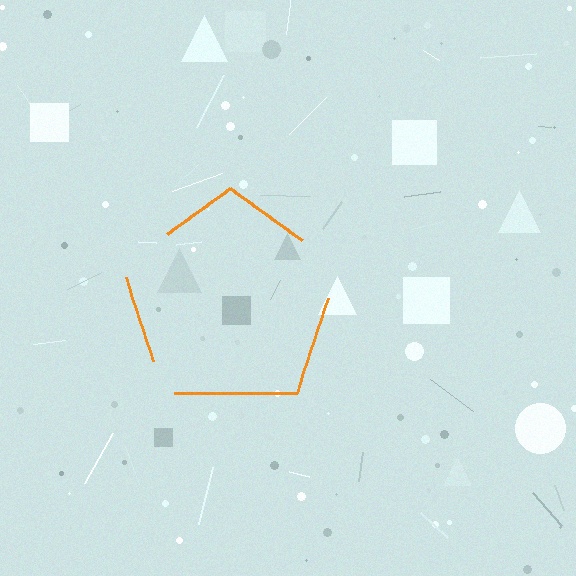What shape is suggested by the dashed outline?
The dashed outline suggests a pentagon.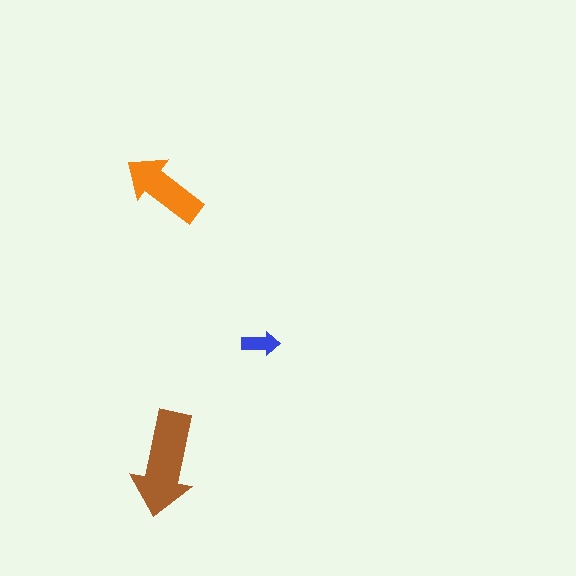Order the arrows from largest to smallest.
the brown one, the orange one, the blue one.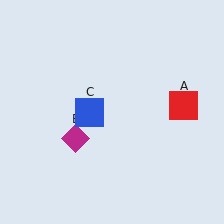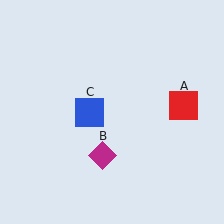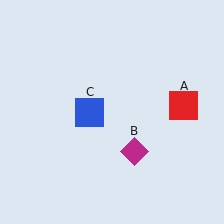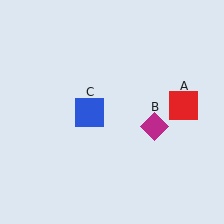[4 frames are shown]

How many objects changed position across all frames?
1 object changed position: magenta diamond (object B).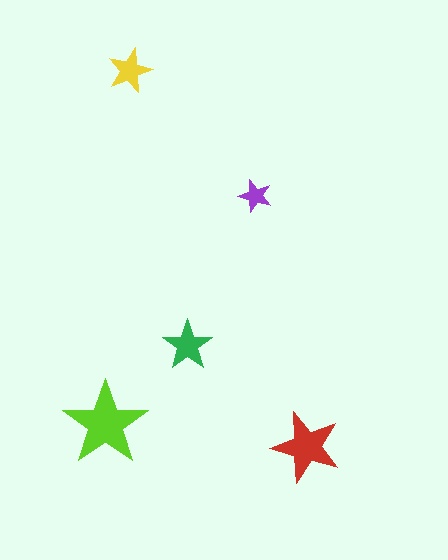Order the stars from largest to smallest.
the lime one, the red one, the green one, the yellow one, the purple one.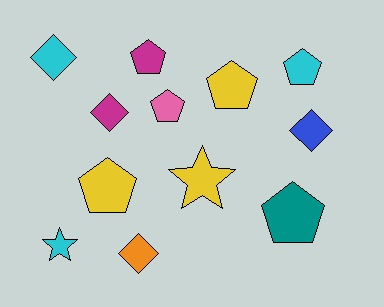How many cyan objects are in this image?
There are 3 cyan objects.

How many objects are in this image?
There are 12 objects.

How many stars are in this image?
There are 2 stars.